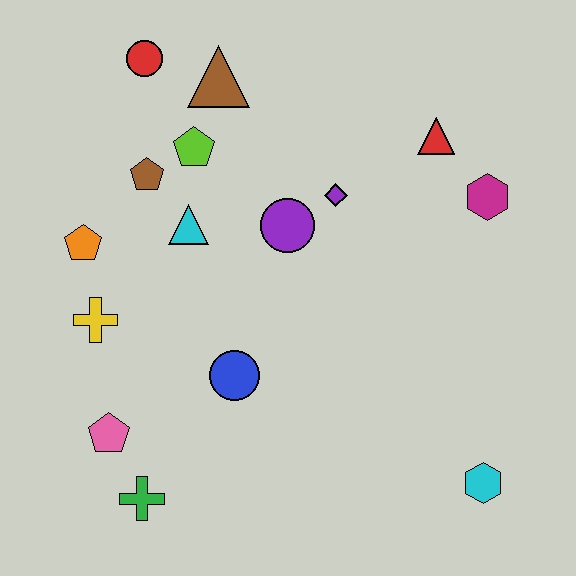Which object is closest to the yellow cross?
The orange pentagon is closest to the yellow cross.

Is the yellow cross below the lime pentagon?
Yes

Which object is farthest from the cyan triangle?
The cyan hexagon is farthest from the cyan triangle.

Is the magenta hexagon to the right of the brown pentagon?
Yes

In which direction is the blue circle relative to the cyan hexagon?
The blue circle is to the left of the cyan hexagon.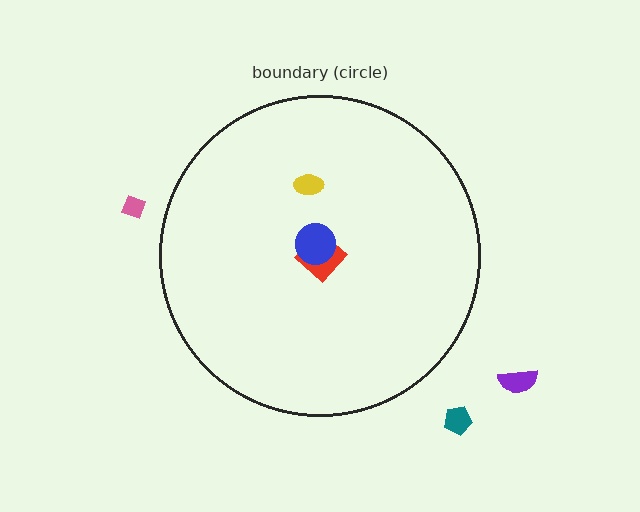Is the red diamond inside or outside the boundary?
Inside.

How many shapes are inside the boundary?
3 inside, 3 outside.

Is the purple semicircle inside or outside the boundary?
Outside.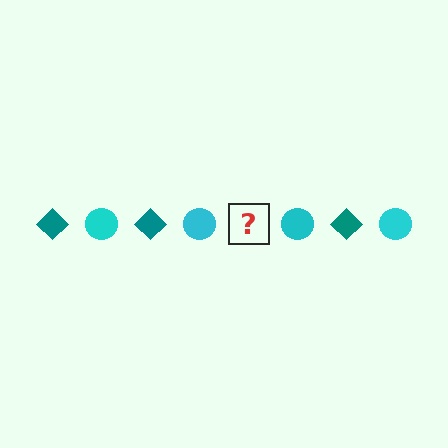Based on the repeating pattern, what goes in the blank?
The blank should be a teal diamond.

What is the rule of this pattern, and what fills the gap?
The rule is that the pattern alternates between teal diamond and cyan circle. The gap should be filled with a teal diamond.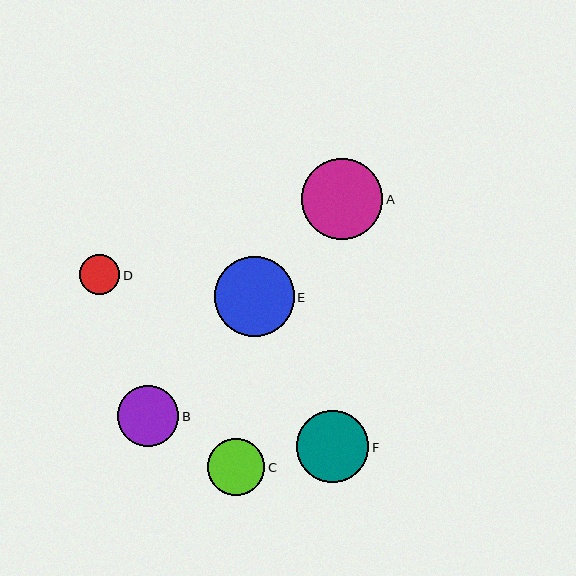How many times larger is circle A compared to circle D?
Circle A is approximately 2.0 times the size of circle D.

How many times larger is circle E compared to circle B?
Circle E is approximately 1.3 times the size of circle B.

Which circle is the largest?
Circle A is the largest with a size of approximately 81 pixels.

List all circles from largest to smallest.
From largest to smallest: A, E, F, B, C, D.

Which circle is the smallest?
Circle D is the smallest with a size of approximately 40 pixels.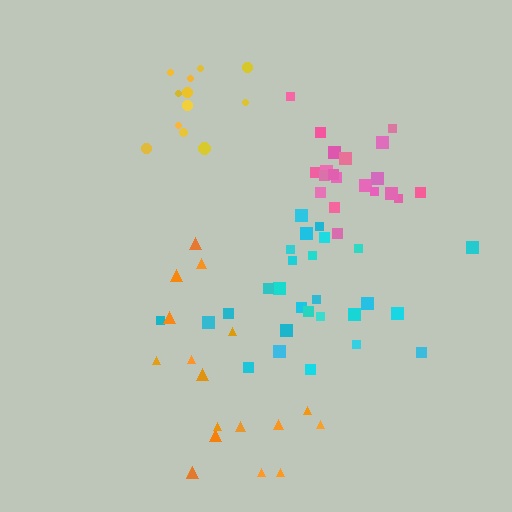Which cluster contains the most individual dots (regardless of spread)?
Cyan (28).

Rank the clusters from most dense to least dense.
pink, yellow, cyan, orange.